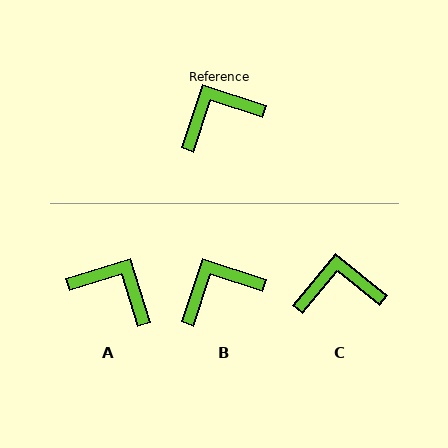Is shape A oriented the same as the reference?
No, it is off by about 55 degrees.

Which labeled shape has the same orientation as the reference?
B.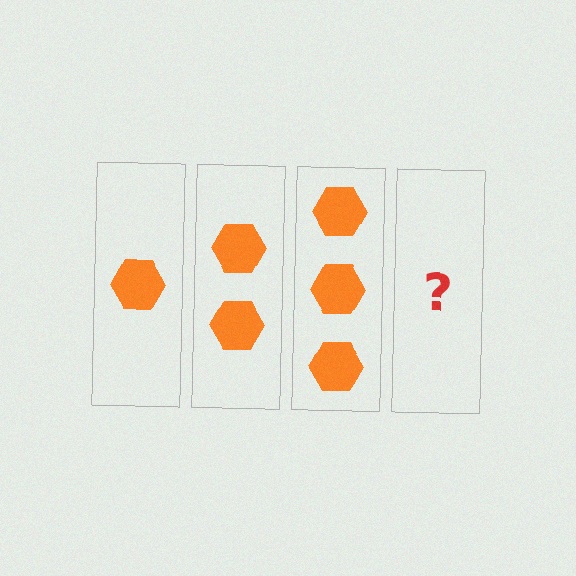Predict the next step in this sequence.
The next step is 4 hexagons.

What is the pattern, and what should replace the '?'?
The pattern is that each step adds one more hexagon. The '?' should be 4 hexagons.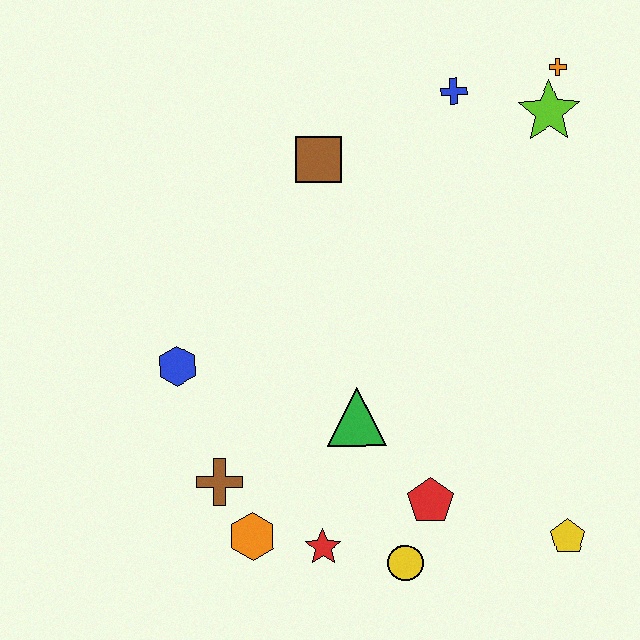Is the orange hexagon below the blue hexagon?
Yes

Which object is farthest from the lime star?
The orange hexagon is farthest from the lime star.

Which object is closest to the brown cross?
The orange hexagon is closest to the brown cross.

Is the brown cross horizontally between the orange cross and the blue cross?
No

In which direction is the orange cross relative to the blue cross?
The orange cross is to the right of the blue cross.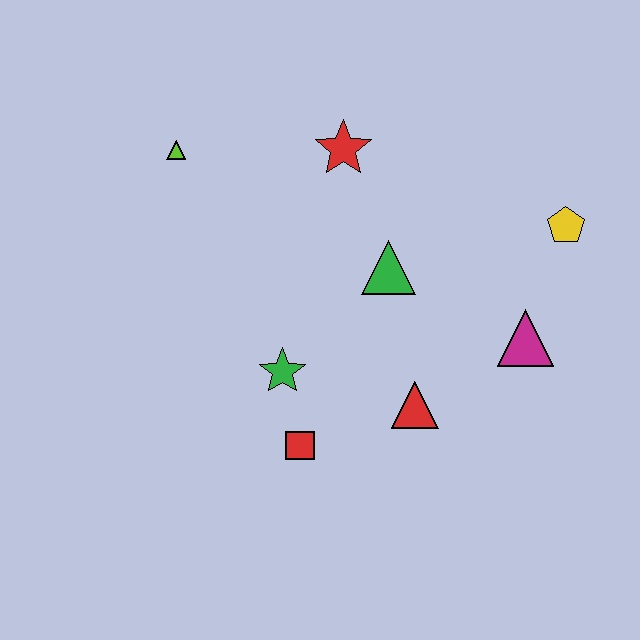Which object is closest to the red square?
The green star is closest to the red square.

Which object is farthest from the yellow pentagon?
The lime triangle is farthest from the yellow pentagon.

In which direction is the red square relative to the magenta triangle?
The red square is to the left of the magenta triangle.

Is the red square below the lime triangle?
Yes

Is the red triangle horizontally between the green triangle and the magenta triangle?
Yes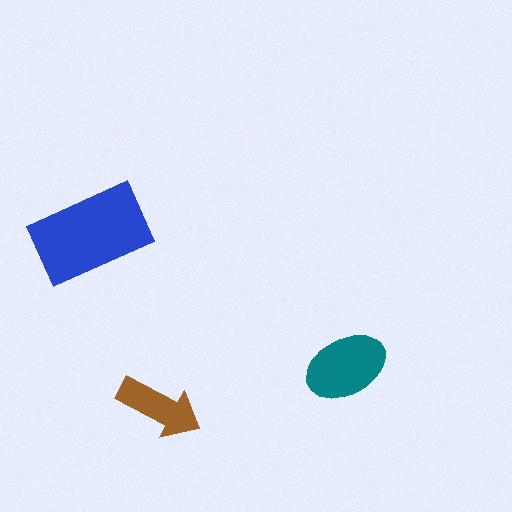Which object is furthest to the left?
The blue rectangle is leftmost.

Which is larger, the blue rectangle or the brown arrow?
The blue rectangle.